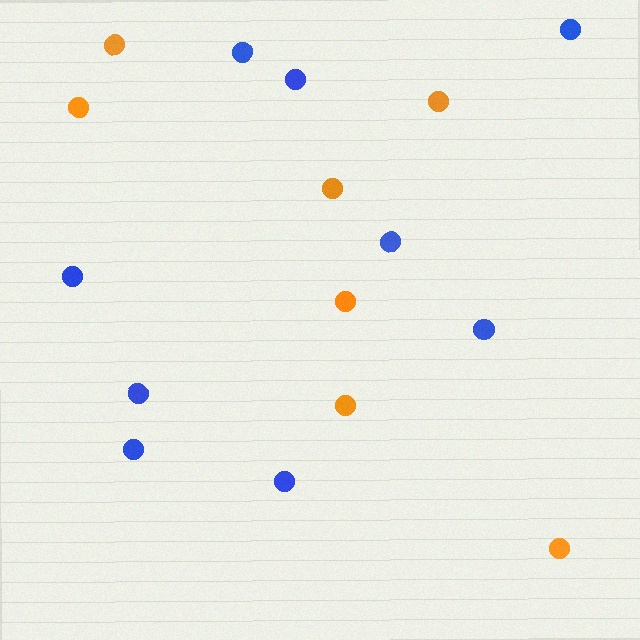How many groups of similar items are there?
There are 2 groups: one group of blue circles (9) and one group of orange circles (7).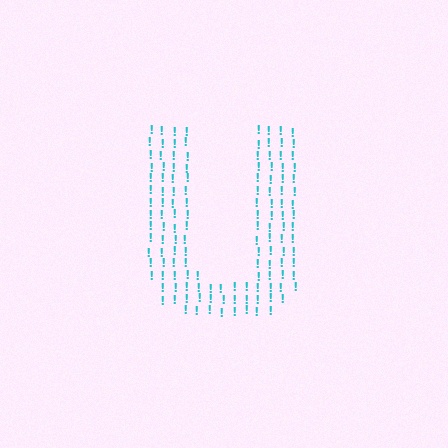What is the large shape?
The large shape is the letter U.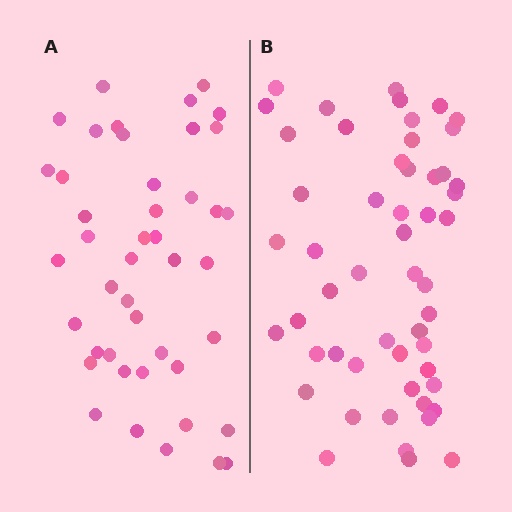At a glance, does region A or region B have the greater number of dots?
Region B (the right region) has more dots.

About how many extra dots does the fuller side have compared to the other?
Region B has roughly 8 or so more dots than region A.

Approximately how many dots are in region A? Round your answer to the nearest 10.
About 40 dots. (The exact count is 44, which rounds to 40.)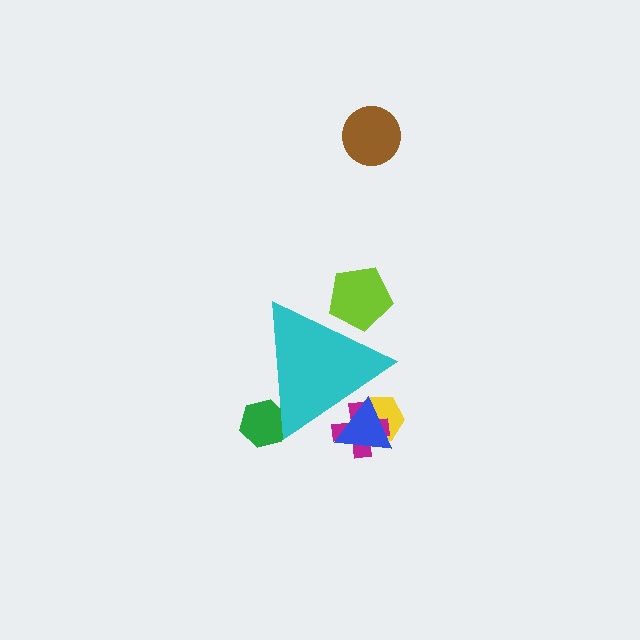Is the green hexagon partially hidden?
Yes, the green hexagon is partially hidden behind the cyan triangle.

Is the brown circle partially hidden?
No, the brown circle is fully visible.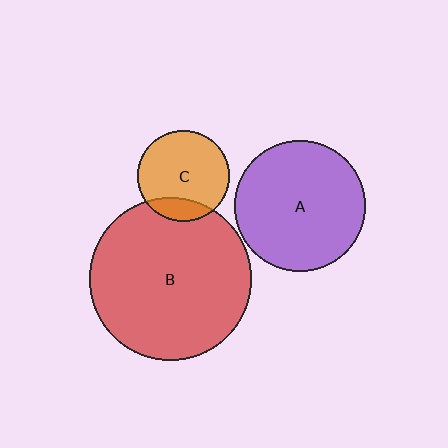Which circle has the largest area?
Circle B (red).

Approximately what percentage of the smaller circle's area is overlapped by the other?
Approximately 15%.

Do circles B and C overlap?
Yes.